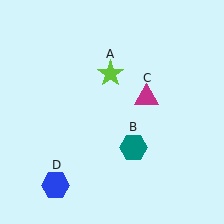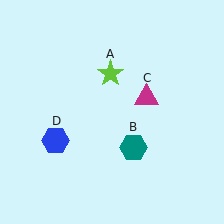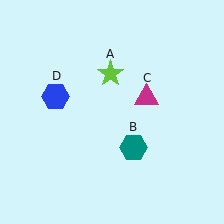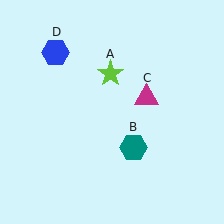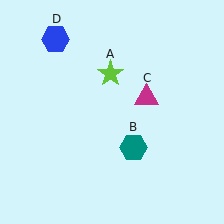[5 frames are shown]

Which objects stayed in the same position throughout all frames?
Lime star (object A) and teal hexagon (object B) and magenta triangle (object C) remained stationary.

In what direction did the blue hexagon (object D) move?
The blue hexagon (object D) moved up.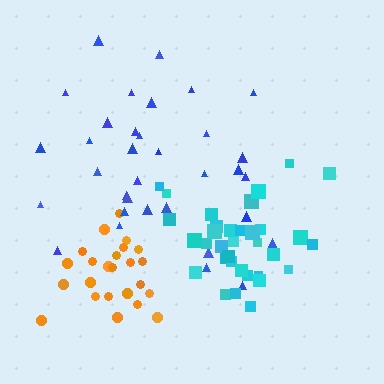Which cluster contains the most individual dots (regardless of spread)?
Blue (35).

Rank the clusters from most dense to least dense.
orange, cyan, blue.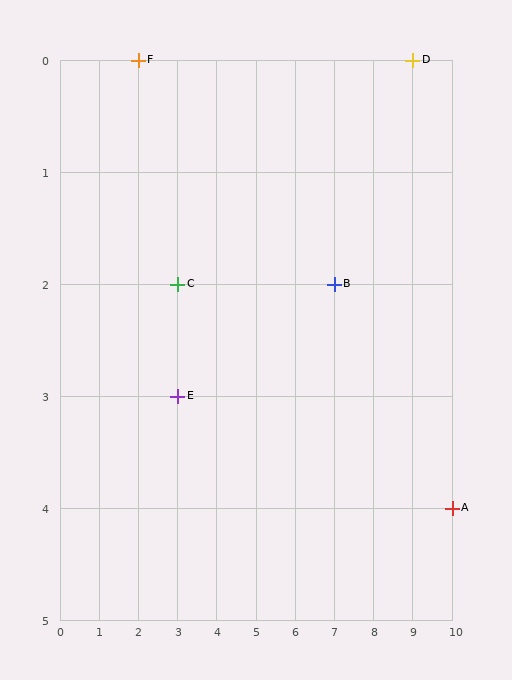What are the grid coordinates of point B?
Point B is at grid coordinates (7, 2).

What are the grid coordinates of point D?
Point D is at grid coordinates (9, 0).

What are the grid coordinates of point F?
Point F is at grid coordinates (2, 0).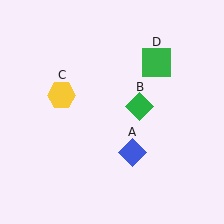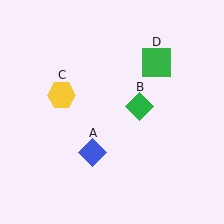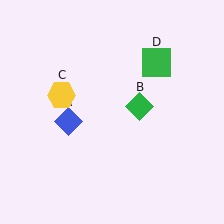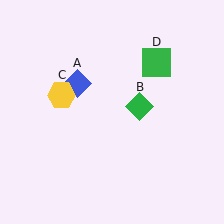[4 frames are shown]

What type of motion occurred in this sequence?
The blue diamond (object A) rotated clockwise around the center of the scene.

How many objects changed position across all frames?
1 object changed position: blue diamond (object A).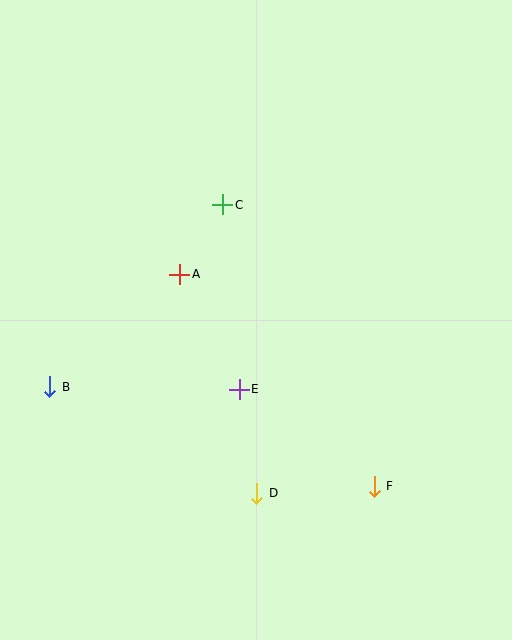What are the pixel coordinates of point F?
Point F is at (374, 486).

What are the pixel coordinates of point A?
Point A is at (180, 274).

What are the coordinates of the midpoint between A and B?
The midpoint between A and B is at (115, 331).